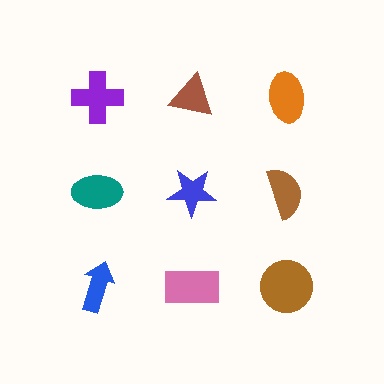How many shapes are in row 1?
3 shapes.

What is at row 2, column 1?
A teal ellipse.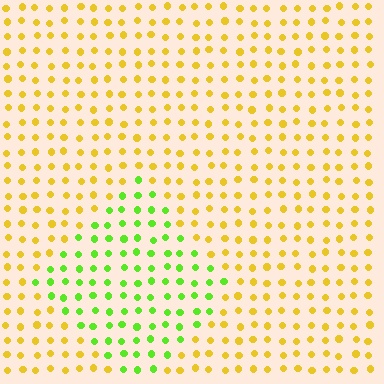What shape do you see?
I see a diamond.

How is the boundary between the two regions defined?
The boundary is defined purely by a slight shift in hue (about 54 degrees). Spacing, size, and orientation are identical on both sides.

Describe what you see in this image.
The image is filled with small yellow elements in a uniform arrangement. A diamond-shaped region is visible where the elements are tinted to a slightly different hue, forming a subtle color boundary.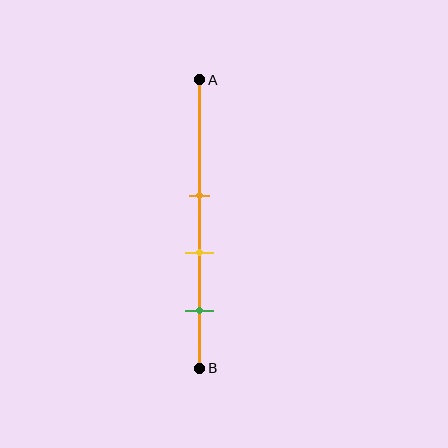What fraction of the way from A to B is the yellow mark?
The yellow mark is approximately 60% (0.6) of the way from A to B.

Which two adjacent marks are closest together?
The orange and yellow marks are the closest adjacent pair.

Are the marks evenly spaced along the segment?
Yes, the marks are approximately evenly spaced.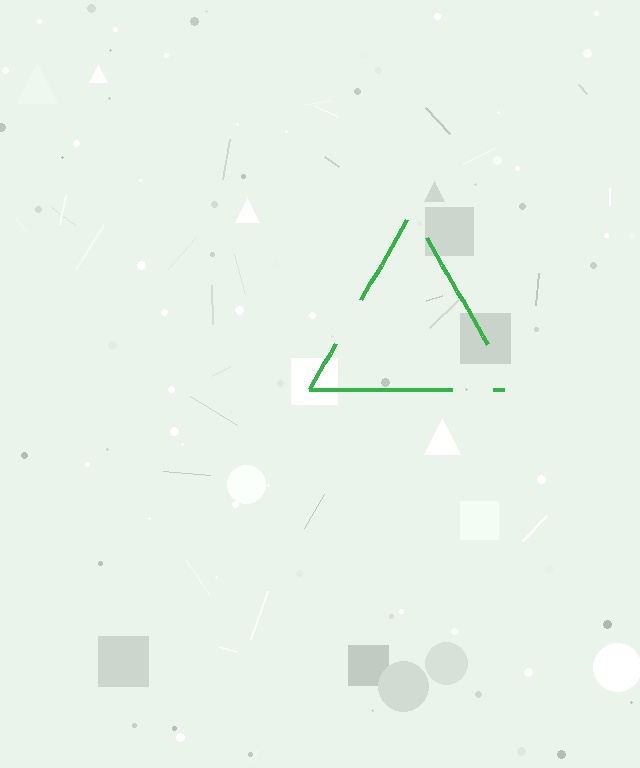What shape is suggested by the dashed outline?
The dashed outline suggests a triangle.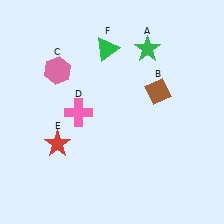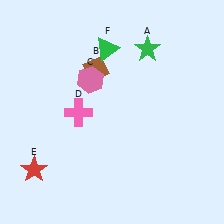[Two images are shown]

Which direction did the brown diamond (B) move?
The brown diamond (B) moved left.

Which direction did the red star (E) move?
The red star (E) moved down.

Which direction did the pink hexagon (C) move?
The pink hexagon (C) moved right.